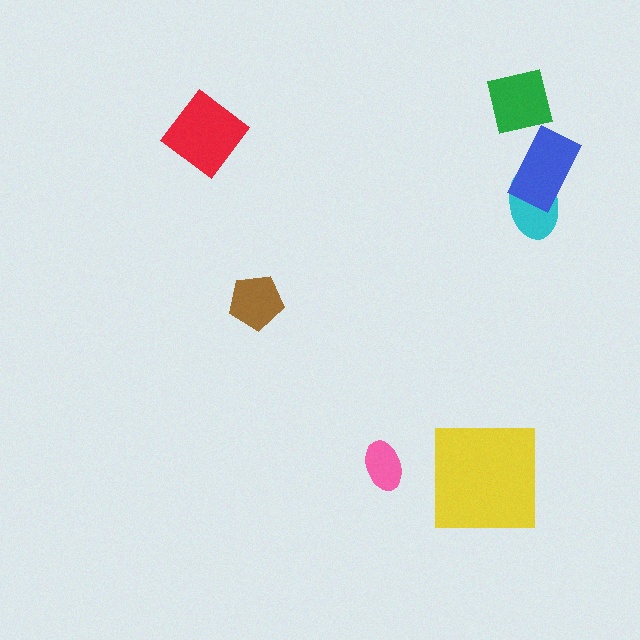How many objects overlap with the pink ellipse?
0 objects overlap with the pink ellipse.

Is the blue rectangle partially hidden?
No, no other shape covers it.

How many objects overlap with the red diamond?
0 objects overlap with the red diamond.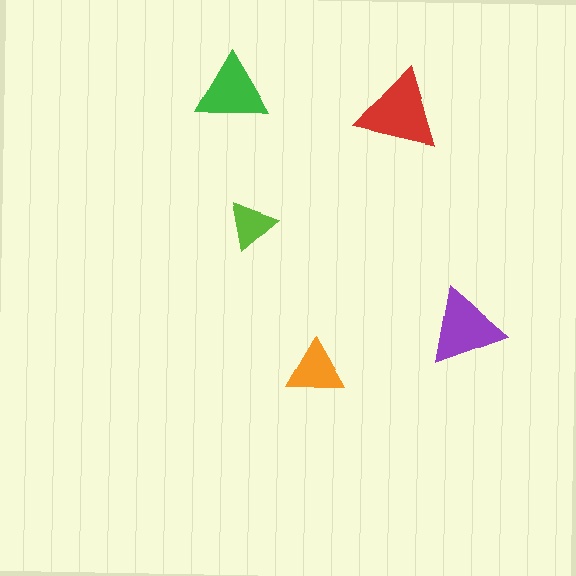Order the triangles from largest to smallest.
the red one, the purple one, the green one, the orange one, the lime one.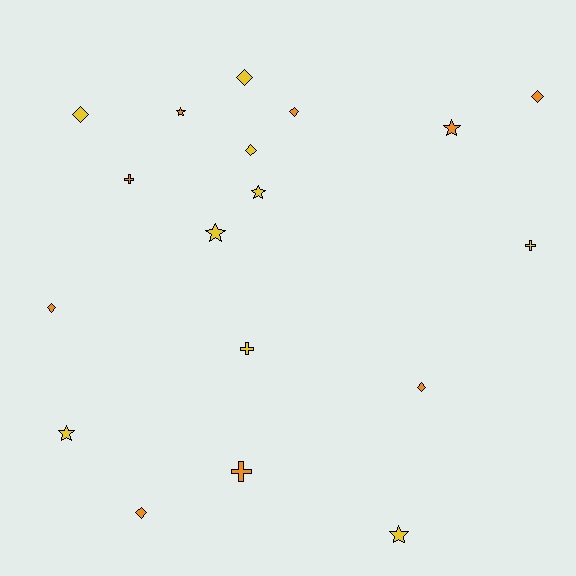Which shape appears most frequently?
Diamond, with 8 objects.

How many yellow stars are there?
There are 4 yellow stars.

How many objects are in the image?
There are 18 objects.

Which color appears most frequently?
Yellow, with 9 objects.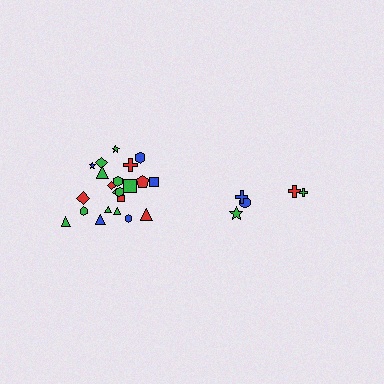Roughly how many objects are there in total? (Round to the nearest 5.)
Roughly 25 objects in total.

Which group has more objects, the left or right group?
The left group.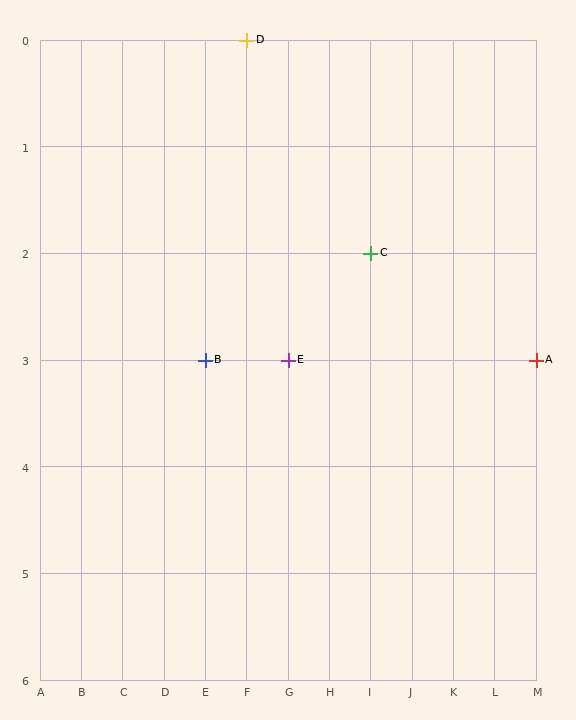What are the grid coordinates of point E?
Point E is at grid coordinates (G, 3).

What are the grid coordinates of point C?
Point C is at grid coordinates (I, 2).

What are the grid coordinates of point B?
Point B is at grid coordinates (E, 3).